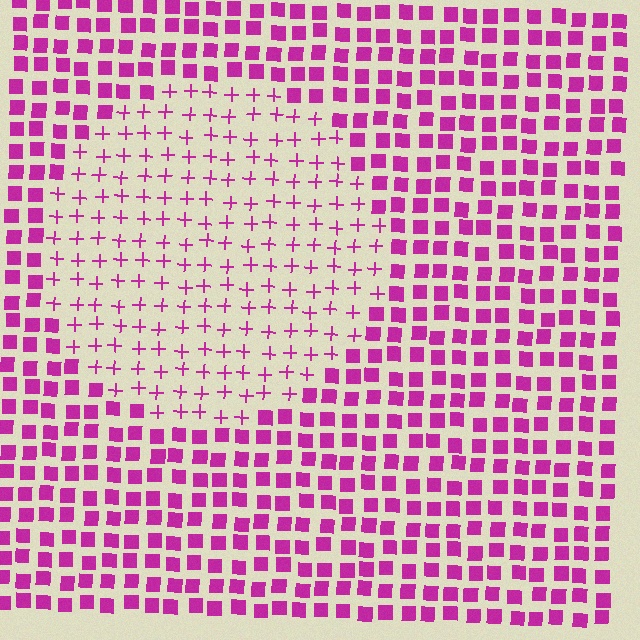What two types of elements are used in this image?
The image uses plus signs inside the circle region and squares outside it.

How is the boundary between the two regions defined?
The boundary is defined by a change in element shape: plus signs inside vs. squares outside. All elements share the same color and spacing.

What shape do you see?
I see a circle.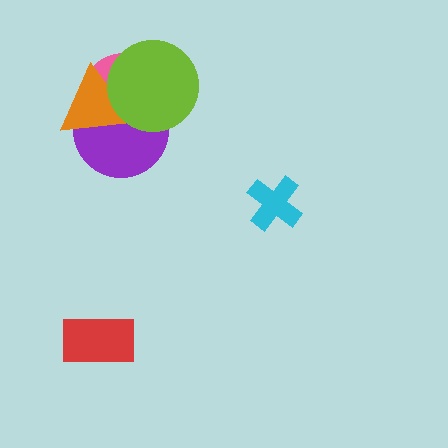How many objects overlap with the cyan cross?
0 objects overlap with the cyan cross.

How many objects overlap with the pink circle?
3 objects overlap with the pink circle.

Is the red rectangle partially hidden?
No, no other shape covers it.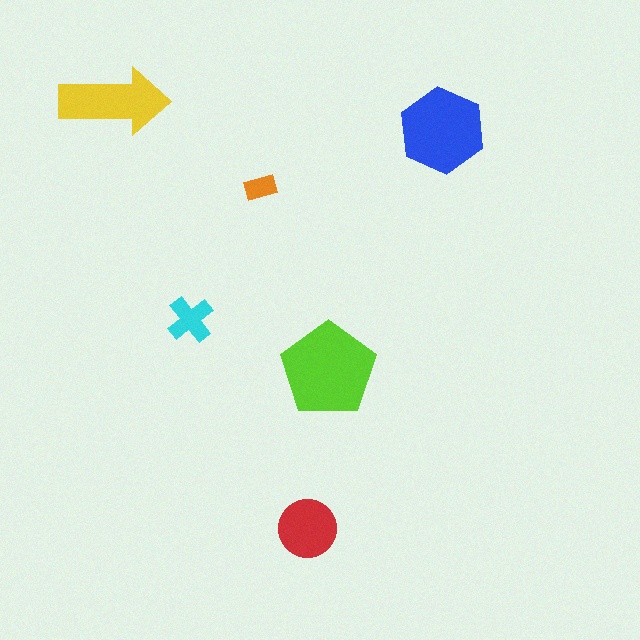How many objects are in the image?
There are 6 objects in the image.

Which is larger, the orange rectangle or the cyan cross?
The cyan cross.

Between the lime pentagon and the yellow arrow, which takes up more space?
The lime pentagon.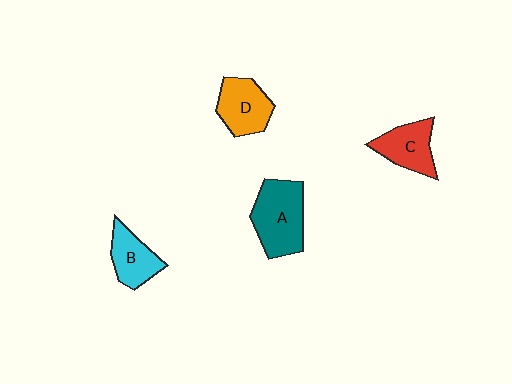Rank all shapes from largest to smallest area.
From largest to smallest: A (teal), D (orange), C (red), B (cyan).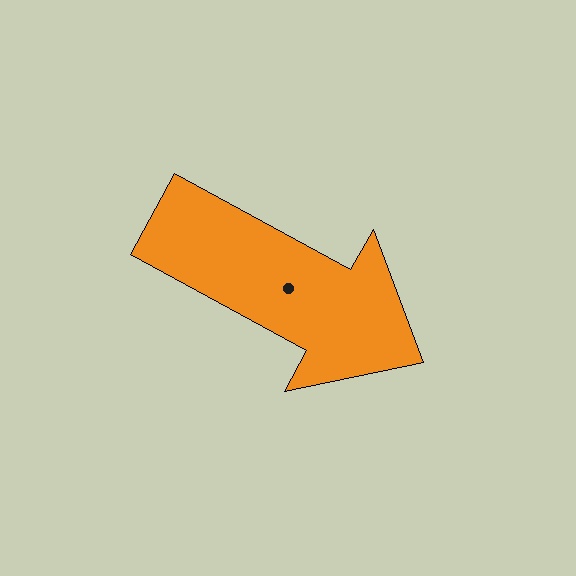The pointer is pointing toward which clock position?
Roughly 4 o'clock.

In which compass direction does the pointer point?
Southeast.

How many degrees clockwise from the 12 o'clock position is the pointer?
Approximately 119 degrees.